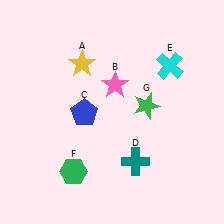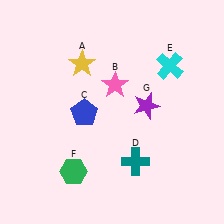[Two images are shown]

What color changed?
The star (G) changed from green in Image 1 to purple in Image 2.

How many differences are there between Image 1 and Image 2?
There is 1 difference between the two images.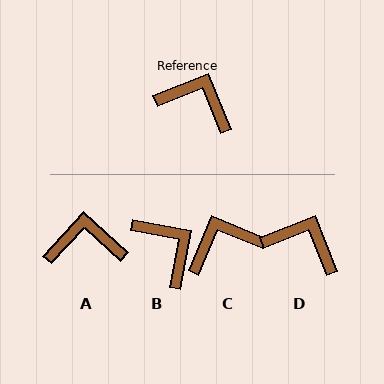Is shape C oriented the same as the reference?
No, it is off by about 46 degrees.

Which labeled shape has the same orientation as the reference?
D.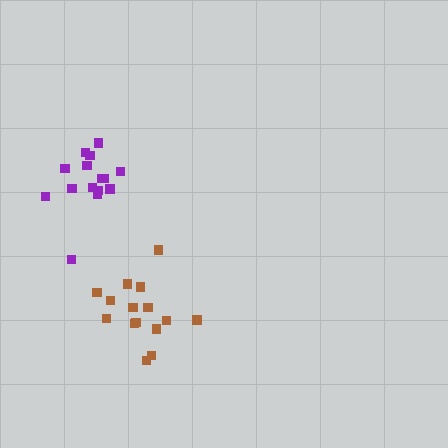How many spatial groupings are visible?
There are 2 spatial groupings.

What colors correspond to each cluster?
The clusters are colored: brown, purple.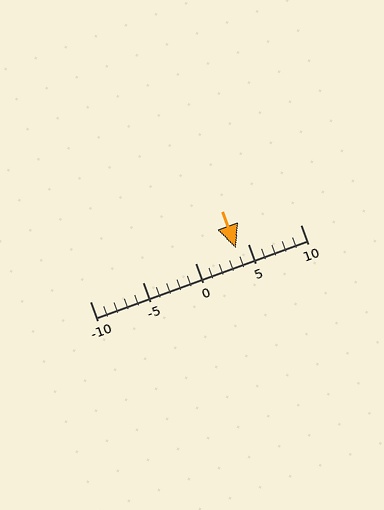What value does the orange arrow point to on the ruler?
The orange arrow points to approximately 4.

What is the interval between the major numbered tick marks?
The major tick marks are spaced 5 units apart.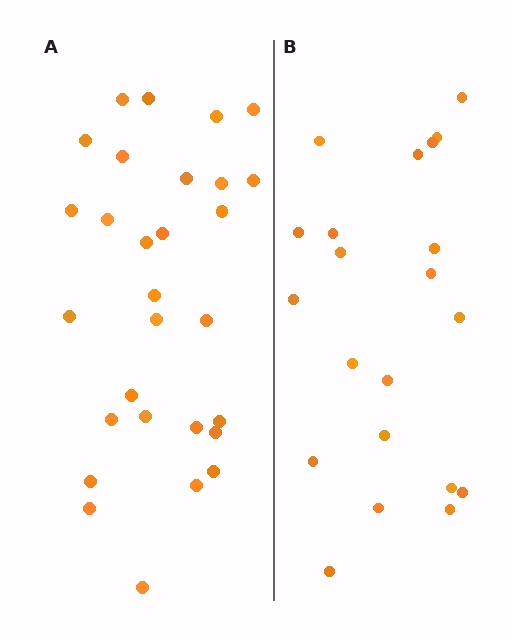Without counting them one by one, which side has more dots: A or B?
Region A (the left region) has more dots.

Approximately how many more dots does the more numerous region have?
Region A has roughly 8 or so more dots than region B.